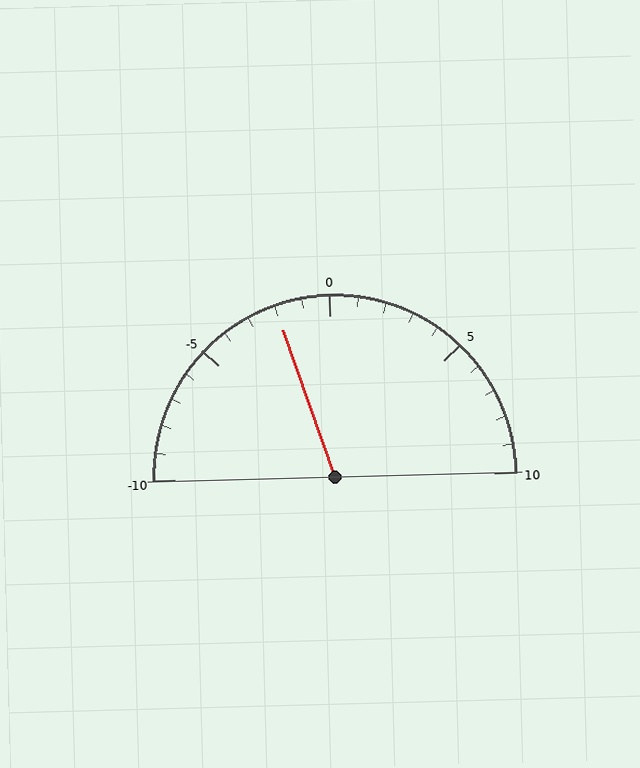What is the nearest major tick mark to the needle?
The nearest major tick mark is 0.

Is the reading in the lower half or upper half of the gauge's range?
The reading is in the lower half of the range (-10 to 10).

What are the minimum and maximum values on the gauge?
The gauge ranges from -10 to 10.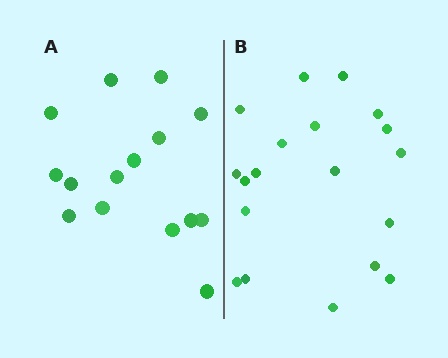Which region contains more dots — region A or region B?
Region B (the right region) has more dots.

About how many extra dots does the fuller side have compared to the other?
Region B has about 4 more dots than region A.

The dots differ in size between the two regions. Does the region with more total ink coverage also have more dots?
No. Region A has more total ink coverage because its dots are larger, but region B actually contains more individual dots. Total area can be misleading — the number of items is what matters here.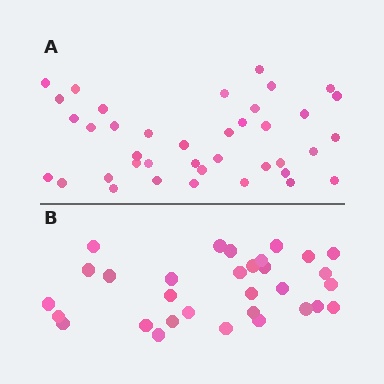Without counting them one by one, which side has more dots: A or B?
Region A (the top region) has more dots.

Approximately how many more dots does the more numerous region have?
Region A has roughly 8 or so more dots than region B.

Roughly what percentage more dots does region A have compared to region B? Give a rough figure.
About 25% more.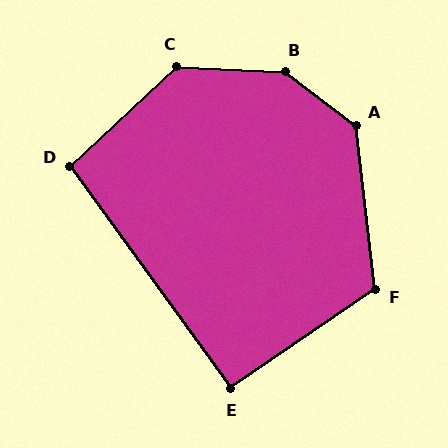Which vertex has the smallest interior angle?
E, at approximately 91 degrees.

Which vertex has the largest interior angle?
B, at approximately 145 degrees.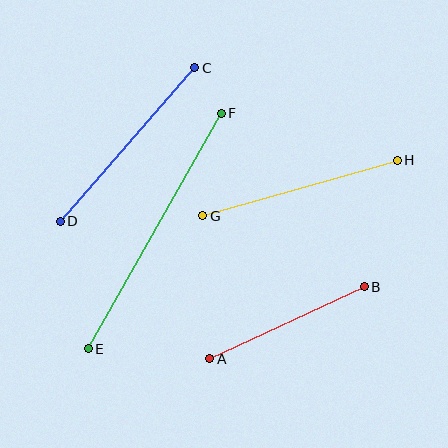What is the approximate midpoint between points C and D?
The midpoint is at approximately (128, 145) pixels.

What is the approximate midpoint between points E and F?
The midpoint is at approximately (155, 231) pixels.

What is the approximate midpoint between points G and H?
The midpoint is at approximately (300, 188) pixels.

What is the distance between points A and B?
The distance is approximately 171 pixels.